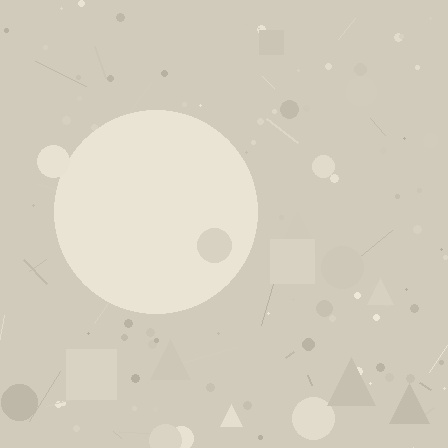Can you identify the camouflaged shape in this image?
The camouflaged shape is a circle.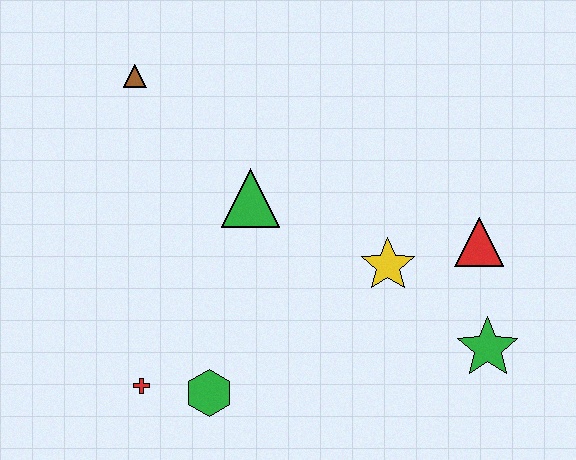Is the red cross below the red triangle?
Yes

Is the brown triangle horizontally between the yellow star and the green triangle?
No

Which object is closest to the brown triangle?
The green triangle is closest to the brown triangle.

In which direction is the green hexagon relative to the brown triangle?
The green hexagon is below the brown triangle.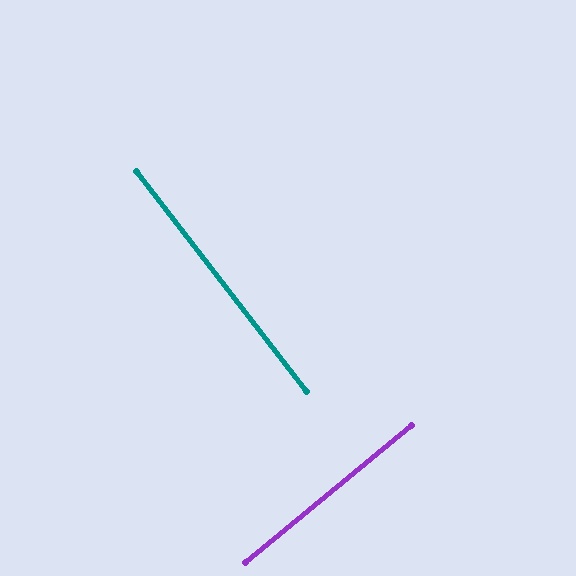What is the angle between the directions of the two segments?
Approximately 88 degrees.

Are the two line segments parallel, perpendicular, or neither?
Perpendicular — they meet at approximately 88°.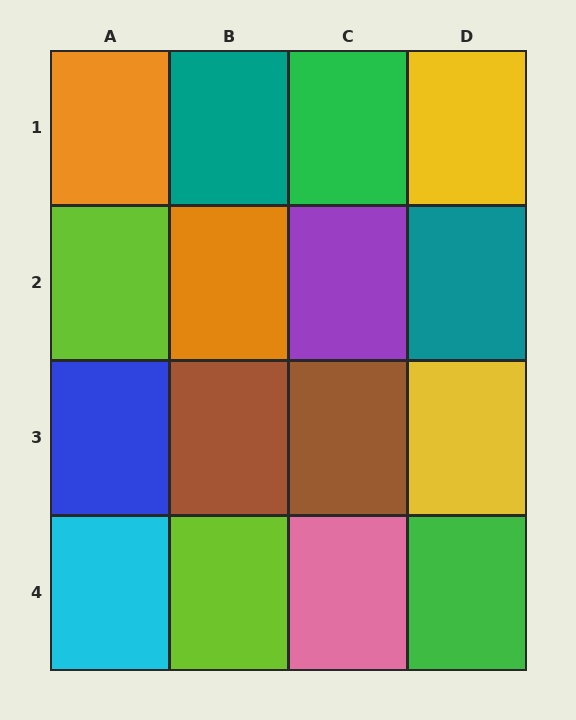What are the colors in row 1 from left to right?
Orange, teal, green, yellow.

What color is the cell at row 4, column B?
Lime.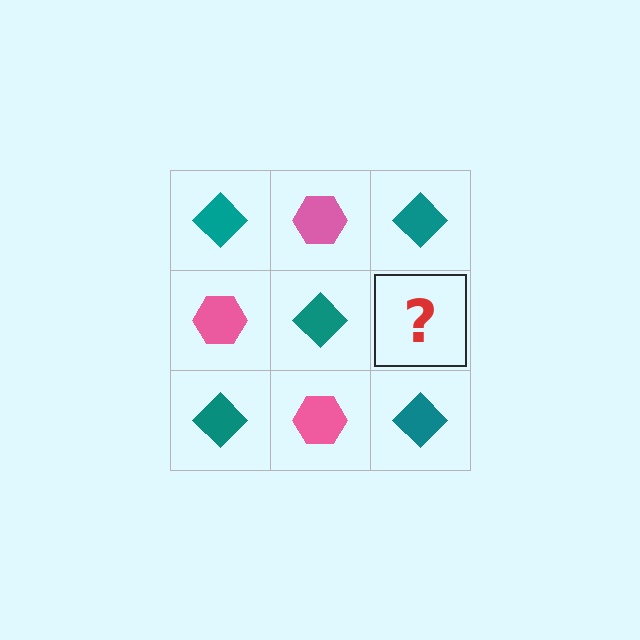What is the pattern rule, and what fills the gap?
The rule is that it alternates teal diamond and pink hexagon in a checkerboard pattern. The gap should be filled with a pink hexagon.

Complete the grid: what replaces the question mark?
The question mark should be replaced with a pink hexagon.